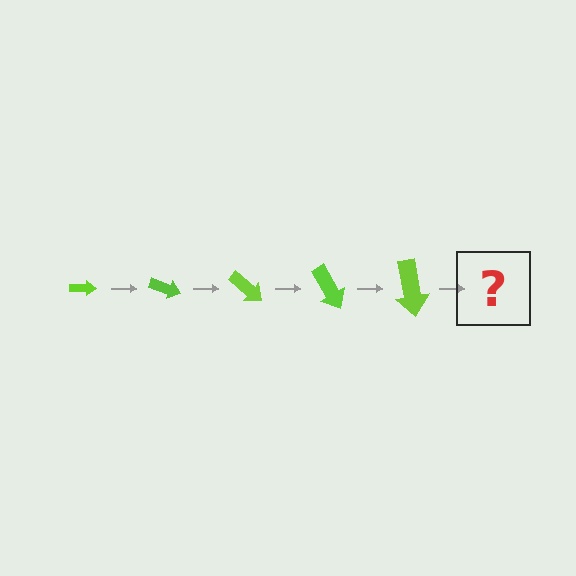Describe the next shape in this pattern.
It should be an arrow, larger than the previous one and rotated 100 degrees from the start.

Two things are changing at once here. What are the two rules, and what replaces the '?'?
The two rules are that the arrow grows larger each step and it rotates 20 degrees each step. The '?' should be an arrow, larger than the previous one and rotated 100 degrees from the start.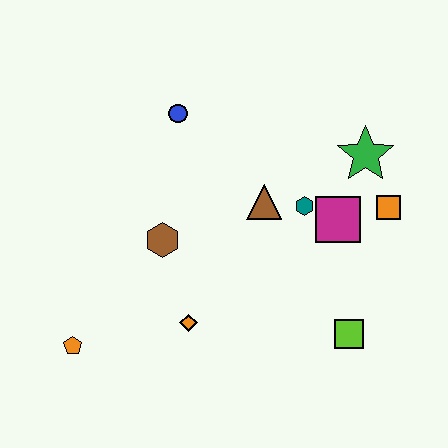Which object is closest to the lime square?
The magenta square is closest to the lime square.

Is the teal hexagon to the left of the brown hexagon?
No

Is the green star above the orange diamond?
Yes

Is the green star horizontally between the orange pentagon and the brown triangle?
No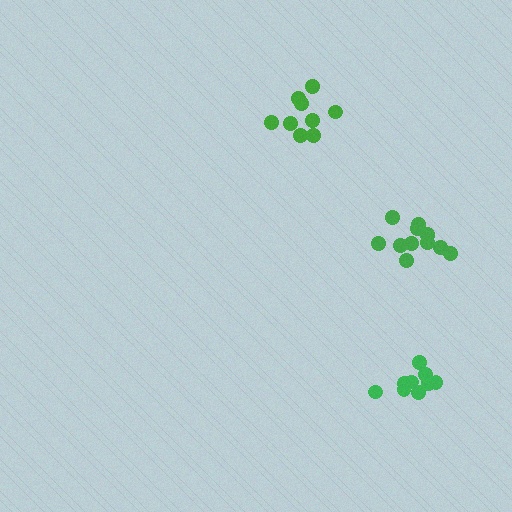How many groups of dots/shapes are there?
There are 3 groups.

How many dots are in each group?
Group 1: 9 dots, Group 2: 9 dots, Group 3: 12 dots (30 total).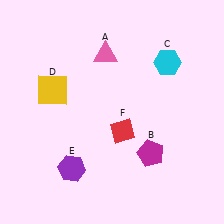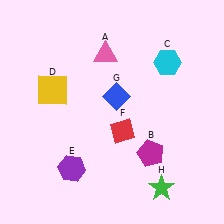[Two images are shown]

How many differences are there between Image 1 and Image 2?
There are 2 differences between the two images.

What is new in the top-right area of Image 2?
A blue diamond (G) was added in the top-right area of Image 2.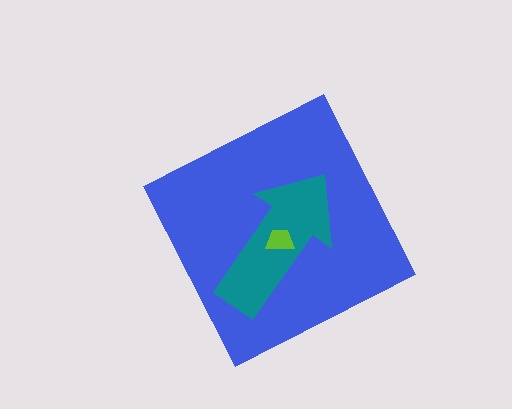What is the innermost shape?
The lime trapezoid.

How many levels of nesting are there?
3.